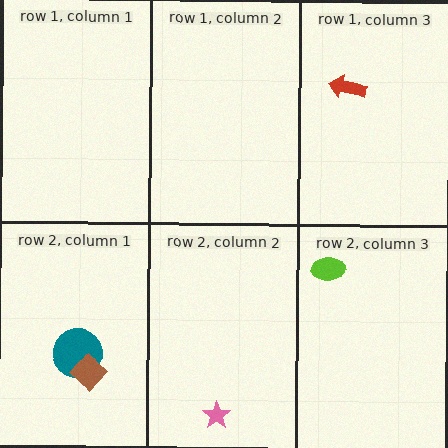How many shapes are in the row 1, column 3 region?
1.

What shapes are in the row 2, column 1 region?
The teal circle, the brown diamond.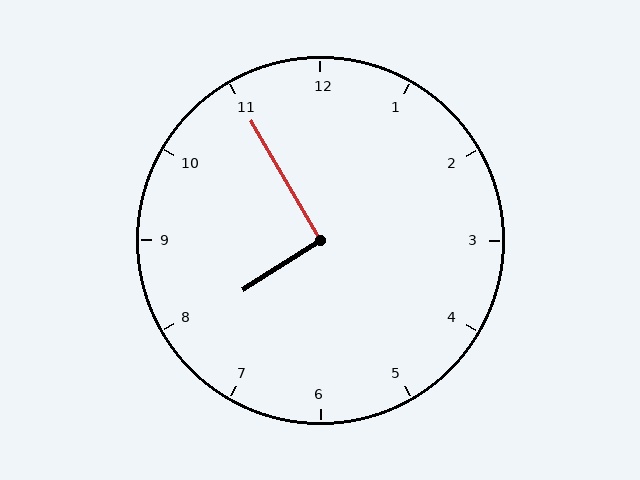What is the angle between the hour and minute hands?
Approximately 92 degrees.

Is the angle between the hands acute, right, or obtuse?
It is right.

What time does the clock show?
7:55.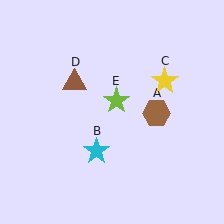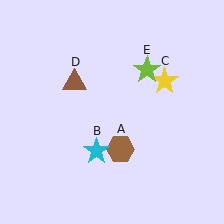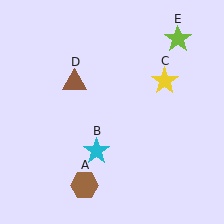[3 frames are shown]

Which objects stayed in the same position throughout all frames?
Cyan star (object B) and yellow star (object C) and brown triangle (object D) remained stationary.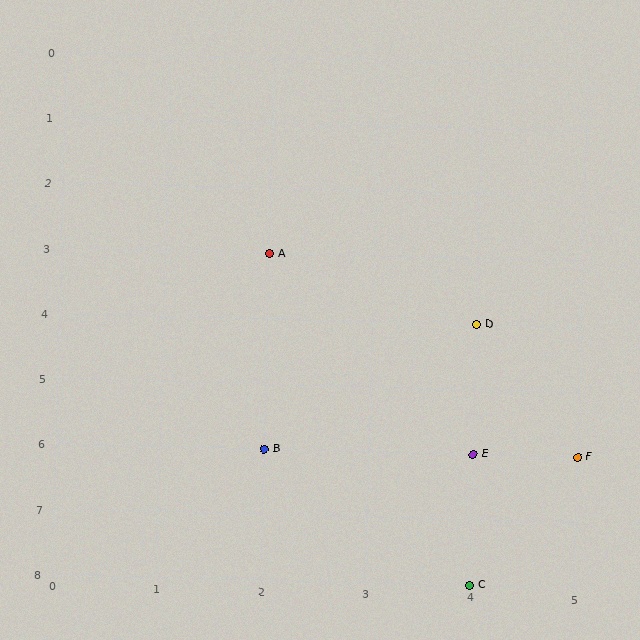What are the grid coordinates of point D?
Point D is at grid coordinates (4, 4).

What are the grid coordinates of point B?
Point B is at grid coordinates (2, 6).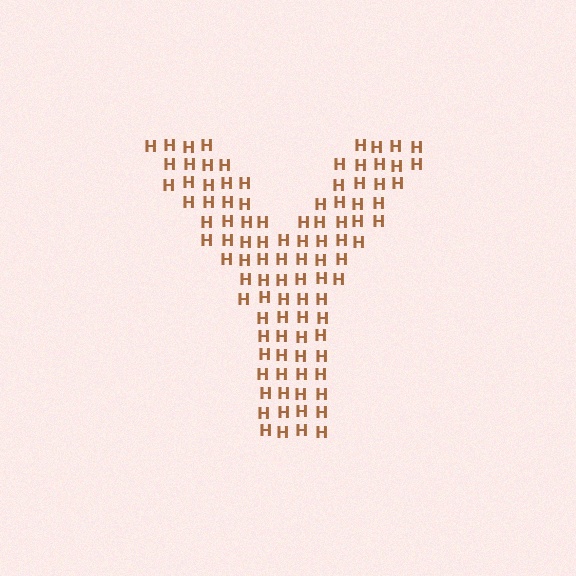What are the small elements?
The small elements are letter H's.